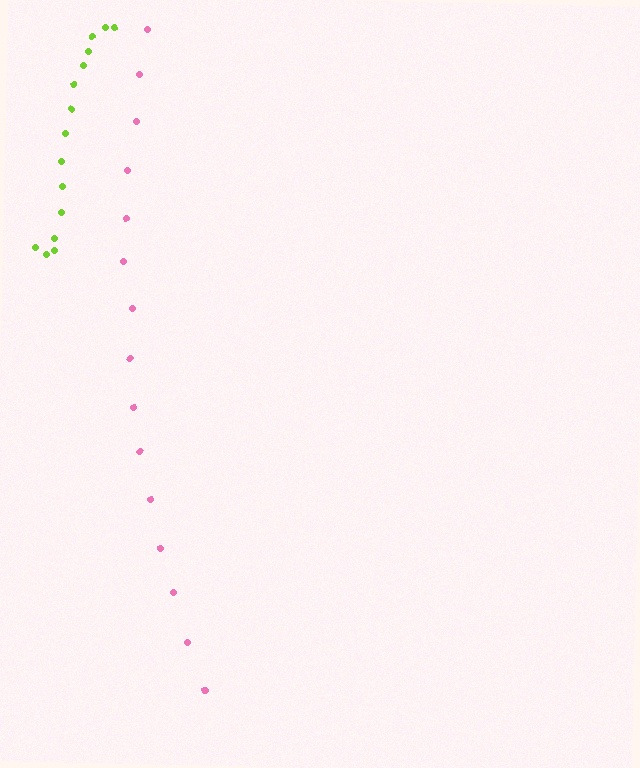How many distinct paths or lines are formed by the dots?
There are 2 distinct paths.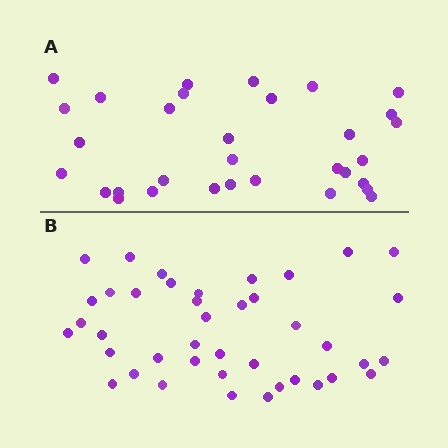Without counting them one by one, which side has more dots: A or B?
Region B (the bottom region) has more dots.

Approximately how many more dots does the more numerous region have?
Region B has roughly 8 or so more dots than region A.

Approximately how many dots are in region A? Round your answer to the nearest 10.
About 30 dots. (The exact count is 32, which rounds to 30.)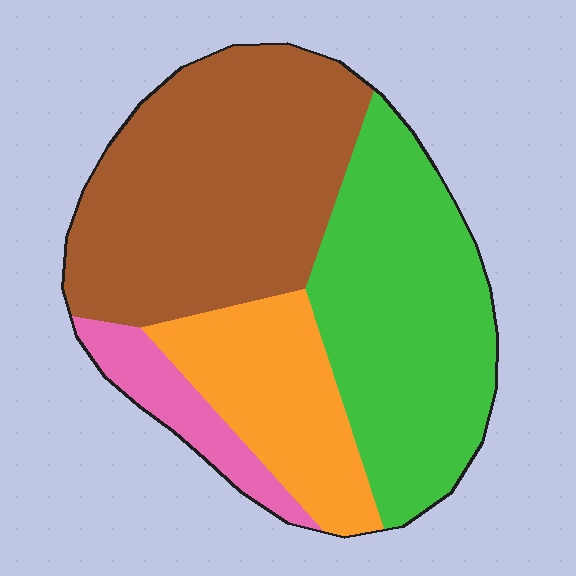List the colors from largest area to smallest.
From largest to smallest: brown, green, orange, pink.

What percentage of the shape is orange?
Orange takes up less than a quarter of the shape.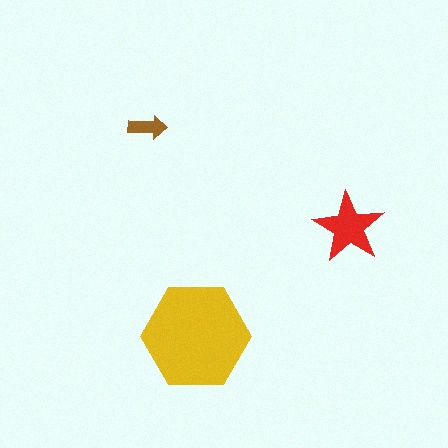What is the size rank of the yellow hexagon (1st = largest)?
1st.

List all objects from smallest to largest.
The brown arrow, the red star, the yellow hexagon.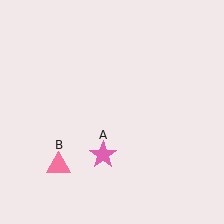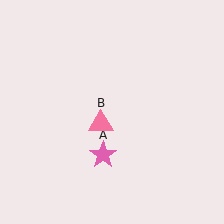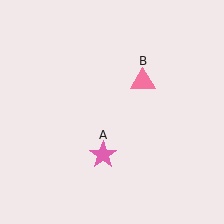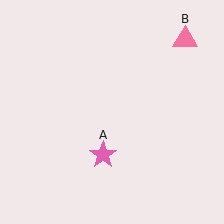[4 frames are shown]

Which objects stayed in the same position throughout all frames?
Pink star (object A) remained stationary.